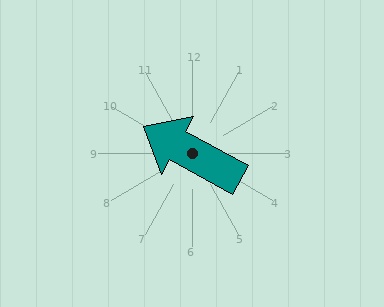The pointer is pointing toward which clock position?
Roughly 10 o'clock.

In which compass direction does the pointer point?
Northwest.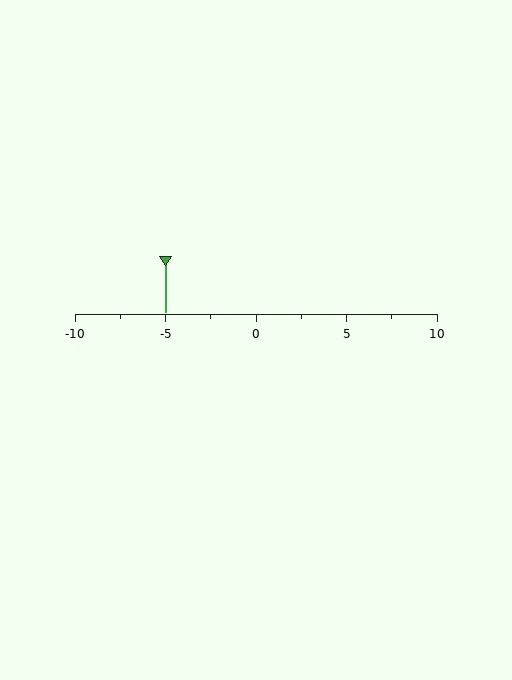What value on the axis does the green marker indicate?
The marker indicates approximately -5.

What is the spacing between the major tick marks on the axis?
The major ticks are spaced 5 apart.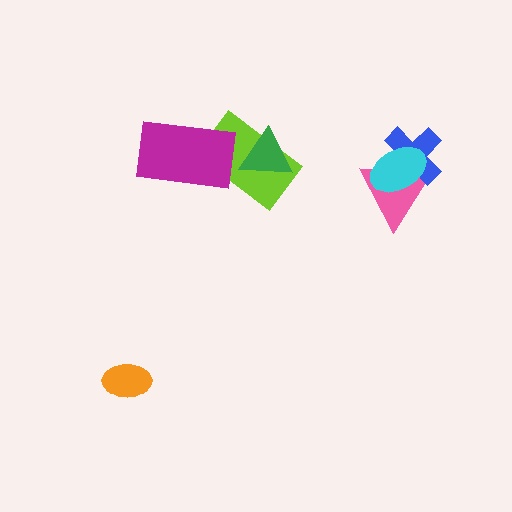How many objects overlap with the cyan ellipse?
2 objects overlap with the cyan ellipse.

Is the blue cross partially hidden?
Yes, it is partially covered by another shape.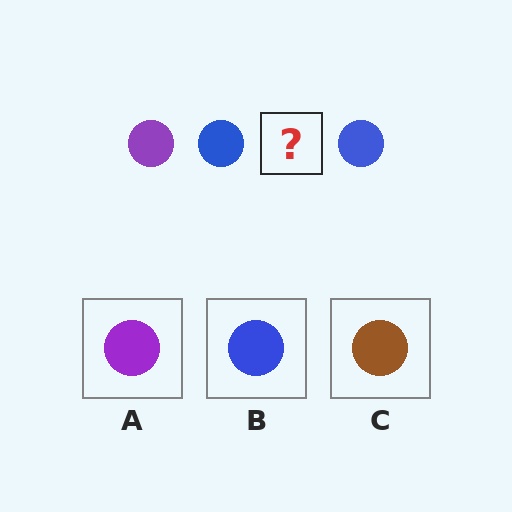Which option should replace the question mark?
Option A.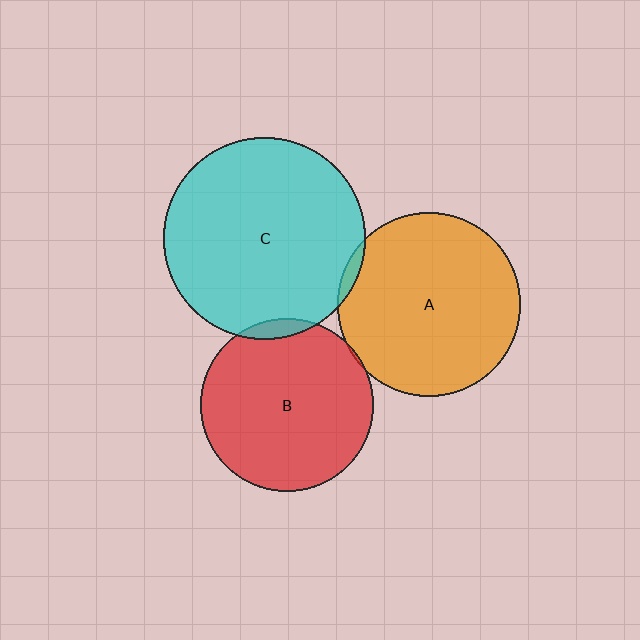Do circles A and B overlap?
Yes.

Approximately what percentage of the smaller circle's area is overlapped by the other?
Approximately 5%.